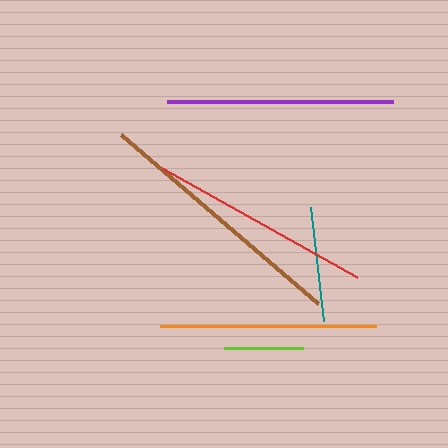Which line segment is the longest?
The brown line is the longest at approximately 260 pixels.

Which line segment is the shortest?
The lime line is the shortest at approximately 79 pixels.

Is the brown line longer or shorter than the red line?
The brown line is longer than the red line.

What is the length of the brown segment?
The brown segment is approximately 260 pixels long.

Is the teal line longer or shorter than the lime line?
The teal line is longer than the lime line.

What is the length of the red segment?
The red segment is approximately 223 pixels long.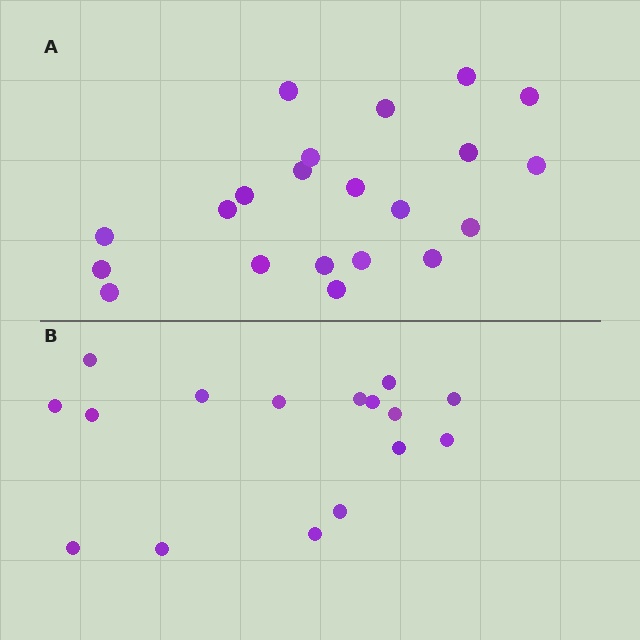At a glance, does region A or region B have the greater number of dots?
Region A (the top region) has more dots.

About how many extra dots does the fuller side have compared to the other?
Region A has about 5 more dots than region B.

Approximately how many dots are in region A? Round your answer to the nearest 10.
About 20 dots. (The exact count is 21, which rounds to 20.)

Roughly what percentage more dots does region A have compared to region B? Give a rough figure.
About 30% more.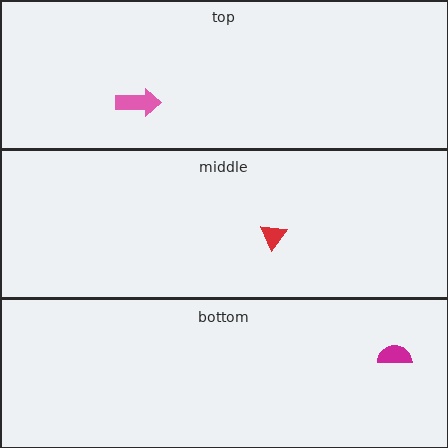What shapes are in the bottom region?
The magenta semicircle.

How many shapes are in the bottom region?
1.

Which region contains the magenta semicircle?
The bottom region.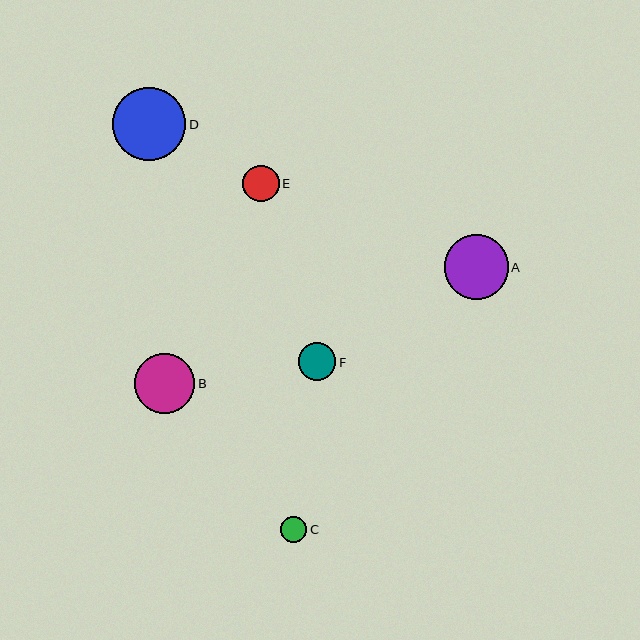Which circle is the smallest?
Circle C is the smallest with a size of approximately 26 pixels.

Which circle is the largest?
Circle D is the largest with a size of approximately 73 pixels.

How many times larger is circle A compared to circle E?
Circle A is approximately 1.7 times the size of circle E.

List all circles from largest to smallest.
From largest to smallest: D, A, B, F, E, C.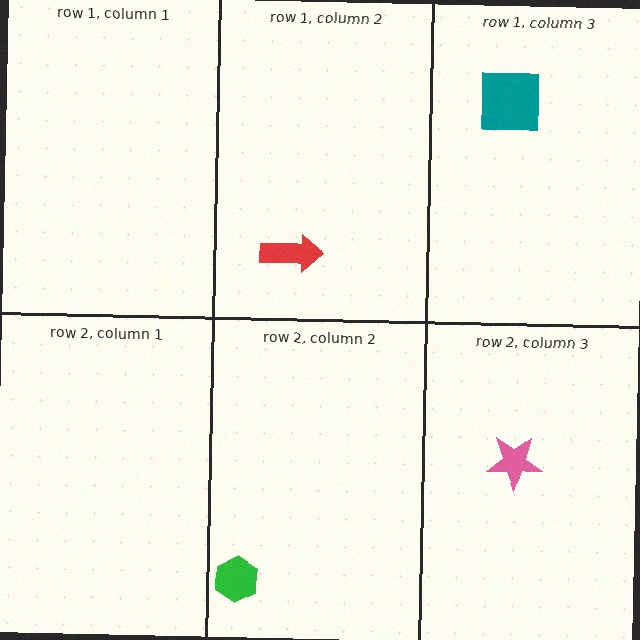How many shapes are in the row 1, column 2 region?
1.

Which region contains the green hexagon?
The row 2, column 2 region.